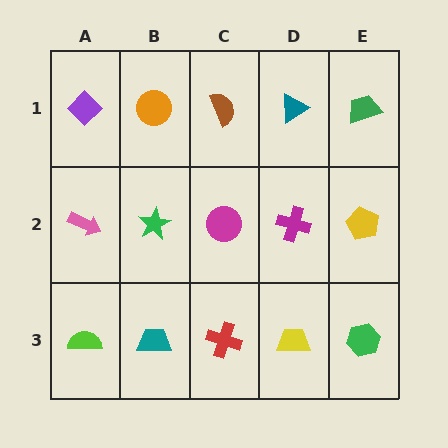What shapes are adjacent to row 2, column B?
An orange circle (row 1, column B), a teal trapezoid (row 3, column B), a pink arrow (row 2, column A), a magenta circle (row 2, column C).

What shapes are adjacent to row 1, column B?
A green star (row 2, column B), a purple diamond (row 1, column A), a brown semicircle (row 1, column C).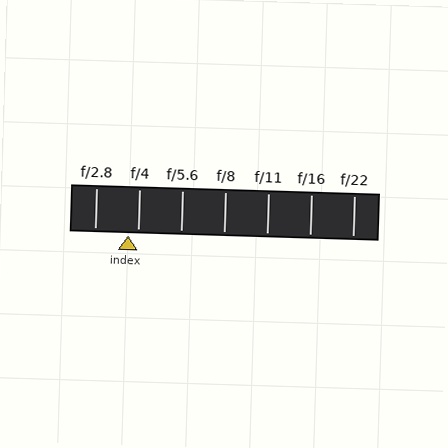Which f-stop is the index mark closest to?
The index mark is closest to f/4.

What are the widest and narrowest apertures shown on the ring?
The widest aperture shown is f/2.8 and the narrowest is f/22.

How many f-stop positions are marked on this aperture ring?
There are 7 f-stop positions marked.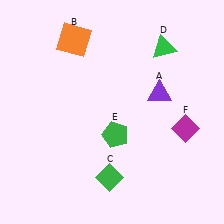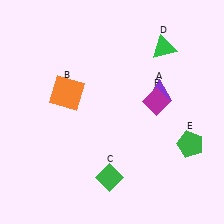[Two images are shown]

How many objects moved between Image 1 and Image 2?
3 objects moved between the two images.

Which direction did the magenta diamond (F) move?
The magenta diamond (F) moved left.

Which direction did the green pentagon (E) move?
The green pentagon (E) moved right.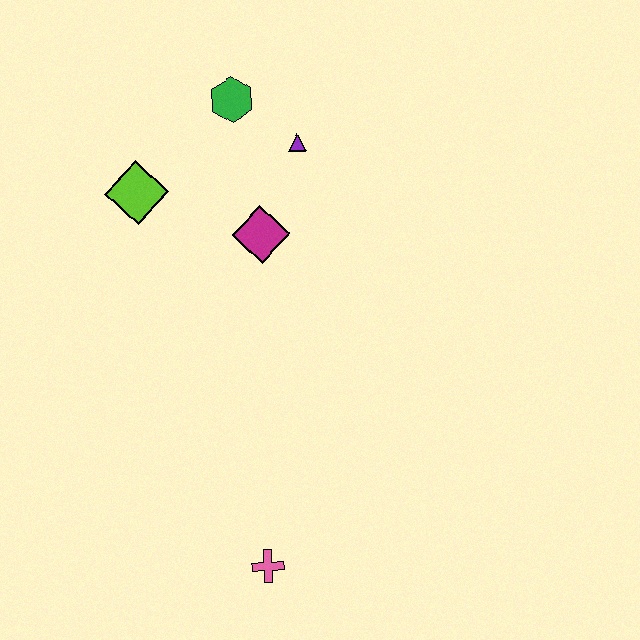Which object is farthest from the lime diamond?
The pink cross is farthest from the lime diamond.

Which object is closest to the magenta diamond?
The purple triangle is closest to the magenta diamond.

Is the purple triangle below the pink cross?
No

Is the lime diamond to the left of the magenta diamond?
Yes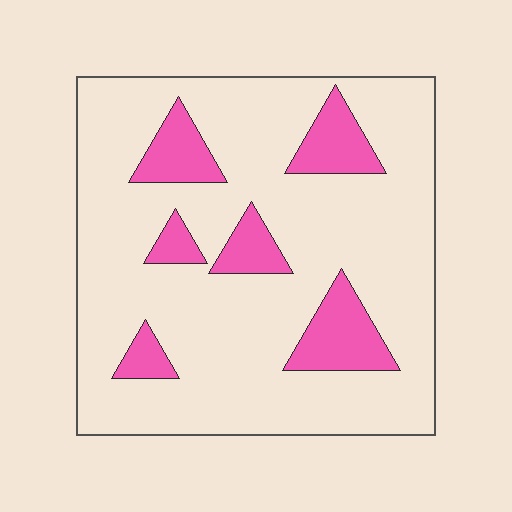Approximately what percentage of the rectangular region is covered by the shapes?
Approximately 15%.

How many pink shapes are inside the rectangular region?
6.